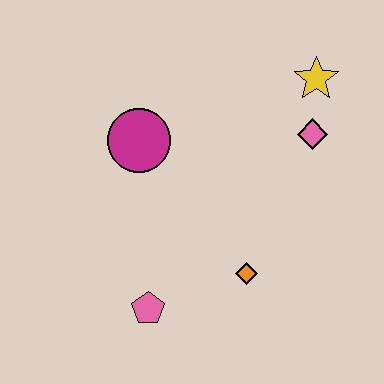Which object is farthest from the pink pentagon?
The yellow star is farthest from the pink pentagon.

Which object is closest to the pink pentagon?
The orange diamond is closest to the pink pentagon.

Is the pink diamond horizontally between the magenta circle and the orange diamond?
No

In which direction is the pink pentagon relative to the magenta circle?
The pink pentagon is below the magenta circle.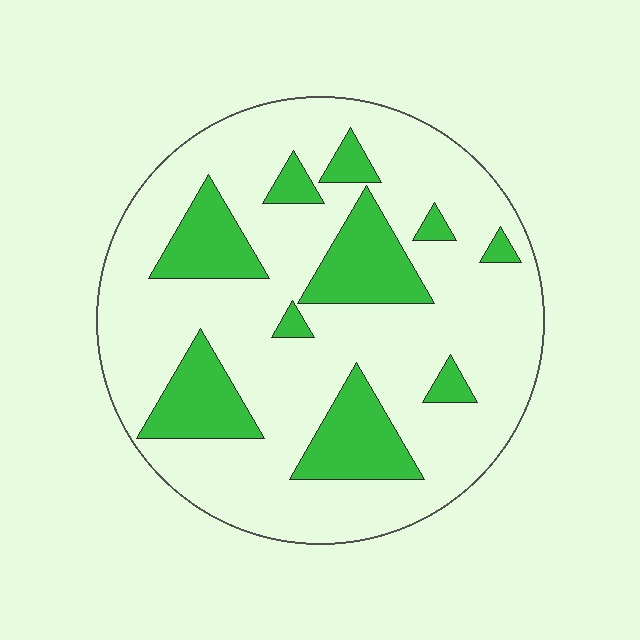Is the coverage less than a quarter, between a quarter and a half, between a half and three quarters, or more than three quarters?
Less than a quarter.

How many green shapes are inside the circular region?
10.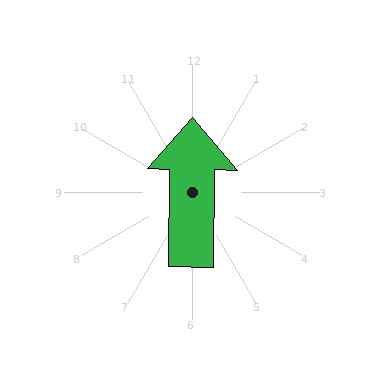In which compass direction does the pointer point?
North.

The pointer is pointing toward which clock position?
Roughly 12 o'clock.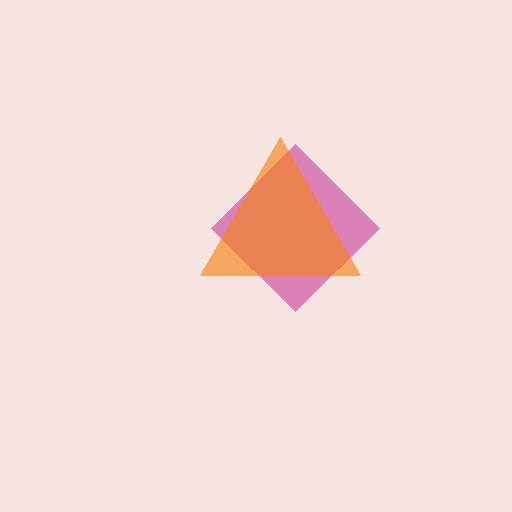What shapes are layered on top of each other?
The layered shapes are: a magenta diamond, an orange triangle.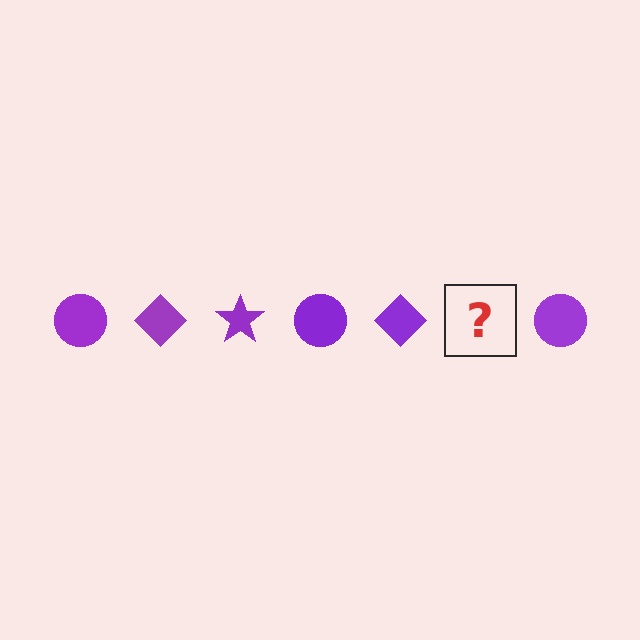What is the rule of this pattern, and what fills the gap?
The rule is that the pattern cycles through circle, diamond, star shapes in purple. The gap should be filled with a purple star.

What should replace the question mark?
The question mark should be replaced with a purple star.